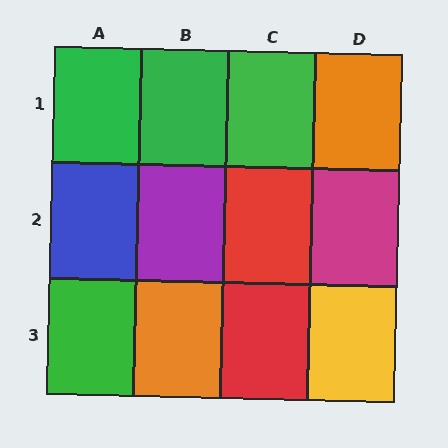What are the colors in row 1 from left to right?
Green, green, green, orange.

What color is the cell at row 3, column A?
Green.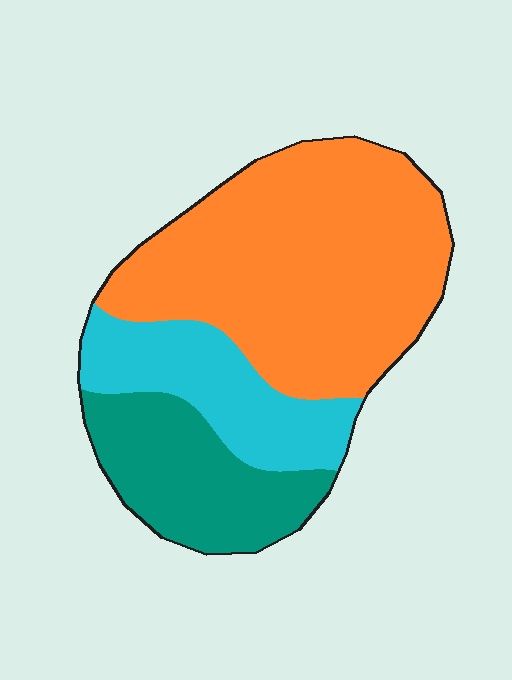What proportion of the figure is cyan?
Cyan takes up about one fifth (1/5) of the figure.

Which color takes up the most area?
Orange, at roughly 55%.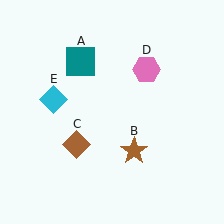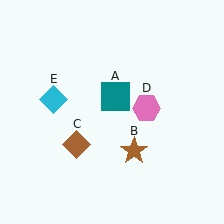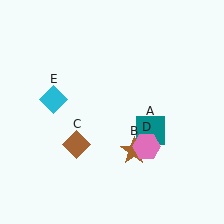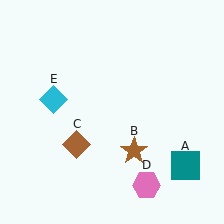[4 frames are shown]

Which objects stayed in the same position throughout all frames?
Brown star (object B) and brown diamond (object C) and cyan diamond (object E) remained stationary.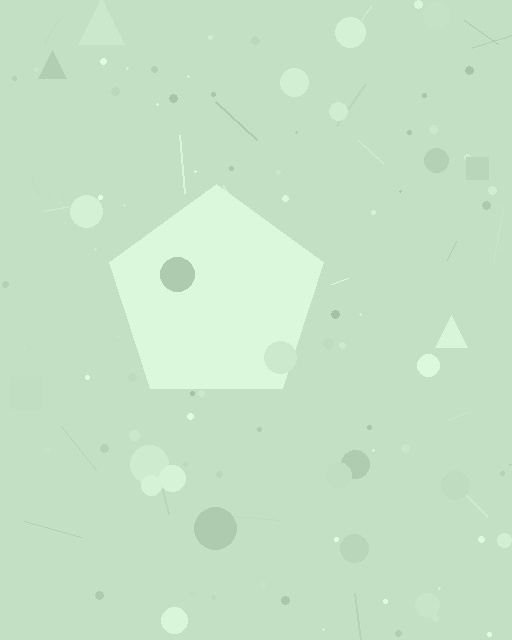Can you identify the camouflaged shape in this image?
The camouflaged shape is a pentagon.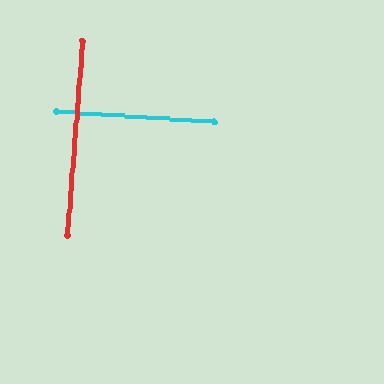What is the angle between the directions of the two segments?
Approximately 89 degrees.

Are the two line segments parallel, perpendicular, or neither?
Perpendicular — they meet at approximately 89°.